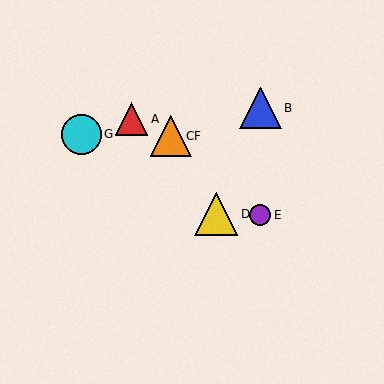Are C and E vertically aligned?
No, C is at x≈171 and E is at x≈260.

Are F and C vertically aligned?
Yes, both are at x≈171.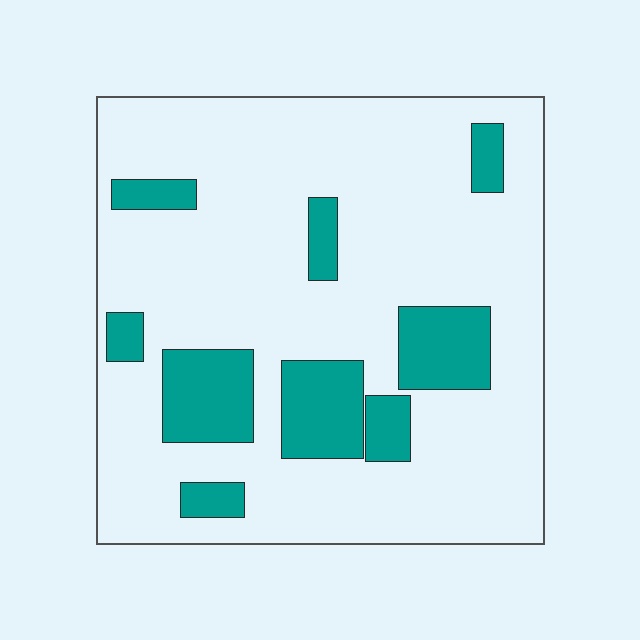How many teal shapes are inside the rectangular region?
9.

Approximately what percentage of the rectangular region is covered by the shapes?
Approximately 20%.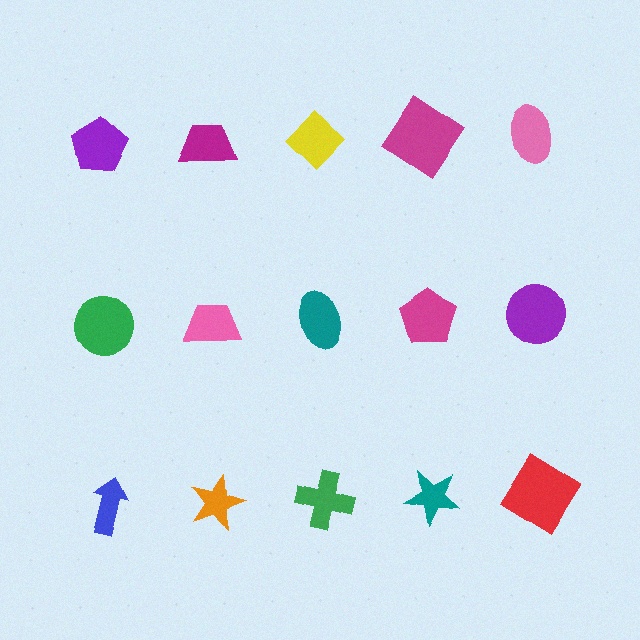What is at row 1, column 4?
A magenta diamond.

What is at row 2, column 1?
A green circle.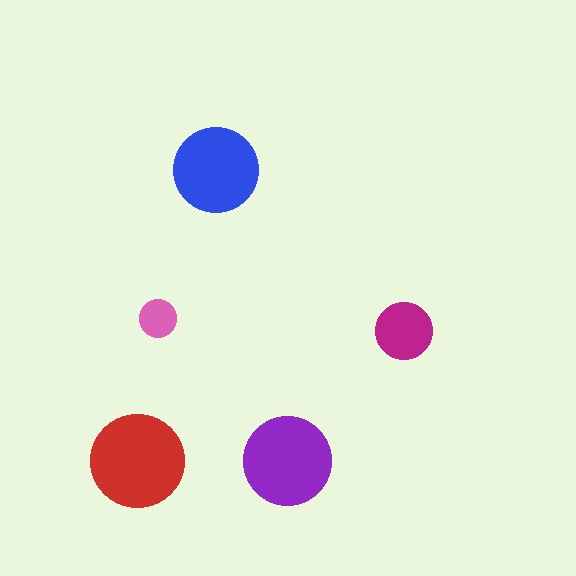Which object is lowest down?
The purple circle is bottommost.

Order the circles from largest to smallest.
the red one, the purple one, the blue one, the magenta one, the pink one.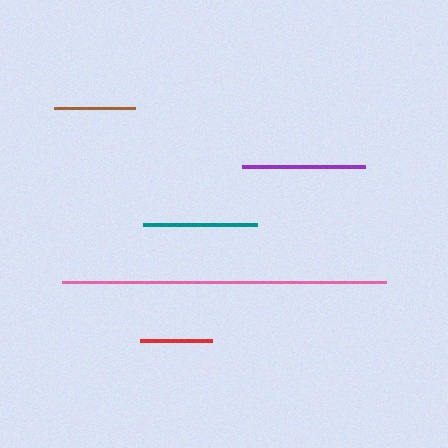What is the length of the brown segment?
The brown segment is approximately 82 pixels long.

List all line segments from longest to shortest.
From longest to shortest: pink, purple, teal, brown, red.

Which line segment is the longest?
The pink line is the longest at approximately 324 pixels.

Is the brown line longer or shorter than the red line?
The brown line is longer than the red line.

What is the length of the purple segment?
The purple segment is approximately 123 pixels long.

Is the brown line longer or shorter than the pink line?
The pink line is longer than the brown line.